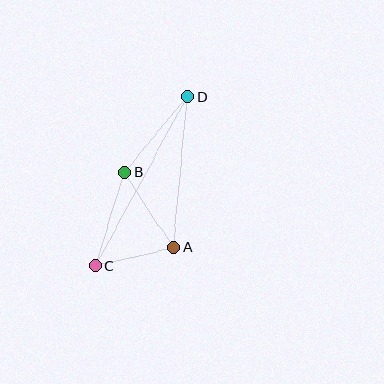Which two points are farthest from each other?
Points C and D are farthest from each other.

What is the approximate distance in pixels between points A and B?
The distance between A and B is approximately 90 pixels.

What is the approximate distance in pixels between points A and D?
The distance between A and D is approximately 152 pixels.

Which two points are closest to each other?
Points A and C are closest to each other.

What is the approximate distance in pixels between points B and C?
The distance between B and C is approximately 99 pixels.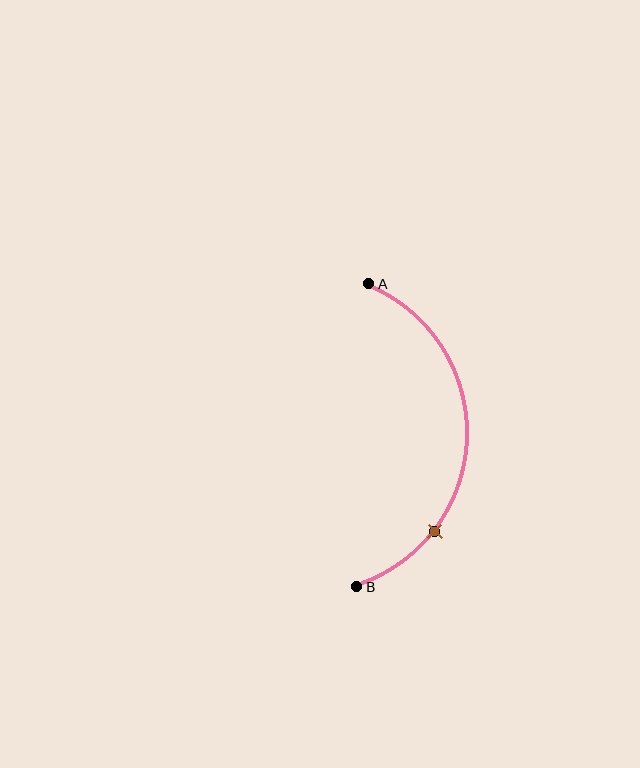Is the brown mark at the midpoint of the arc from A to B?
No. The brown mark lies on the arc but is closer to endpoint B. The arc midpoint would be at the point on the curve equidistant along the arc from both A and B.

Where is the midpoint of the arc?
The arc midpoint is the point on the curve farthest from the straight line joining A and B. It sits to the right of that line.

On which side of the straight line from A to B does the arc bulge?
The arc bulges to the right of the straight line connecting A and B.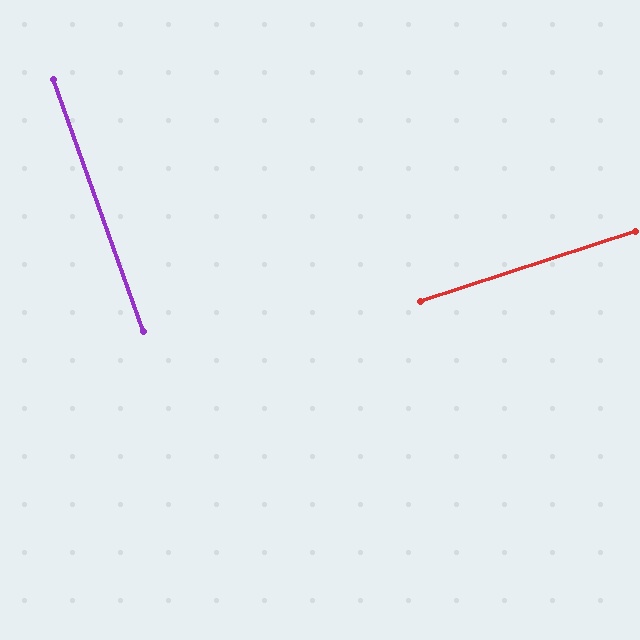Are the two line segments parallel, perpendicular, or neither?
Perpendicular — they meet at approximately 88°.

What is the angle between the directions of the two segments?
Approximately 88 degrees.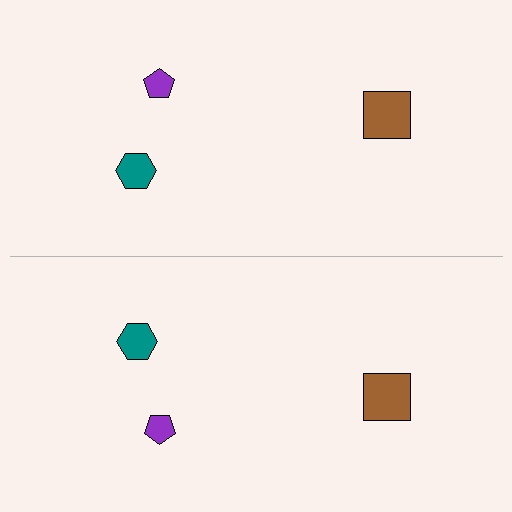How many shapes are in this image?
There are 6 shapes in this image.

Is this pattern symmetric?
Yes, this pattern has bilateral (reflection) symmetry.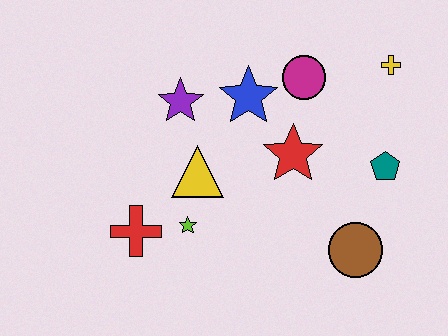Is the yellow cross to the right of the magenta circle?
Yes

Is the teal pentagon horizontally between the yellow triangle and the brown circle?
No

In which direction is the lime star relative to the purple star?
The lime star is below the purple star.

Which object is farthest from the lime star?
The yellow cross is farthest from the lime star.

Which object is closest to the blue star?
The magenta circle is closest to the blue star.